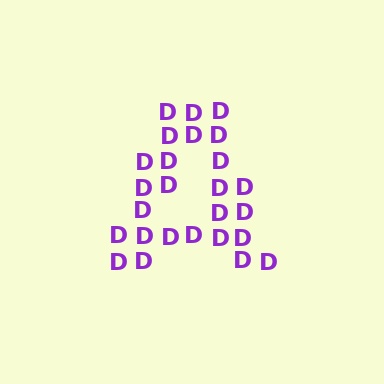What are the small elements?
The small elements are letter D's.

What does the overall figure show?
The overall figure shows the letter A.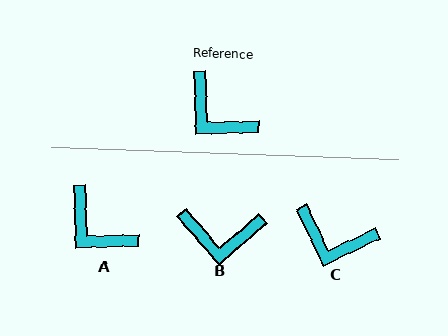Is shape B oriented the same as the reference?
No, it is off by about 39 degrees.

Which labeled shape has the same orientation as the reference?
A.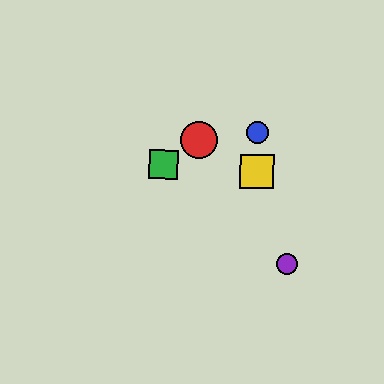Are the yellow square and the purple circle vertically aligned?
No, the yellow square is at x≈257 and the purple circle is at x≈287.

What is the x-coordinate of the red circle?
The red circle is at x≈199.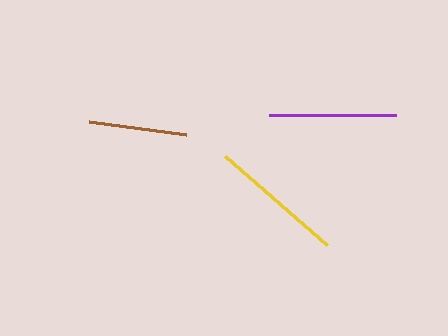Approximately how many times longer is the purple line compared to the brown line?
The purple line is approximately 1.3 times the length of the brown line.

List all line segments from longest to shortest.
From longest to shortest: yellow, purple, brown.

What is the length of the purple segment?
The purple segment is approximately 127 pixels long.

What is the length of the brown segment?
The brown segment is approximately 98 pixels long.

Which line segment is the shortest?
The brown line is the shortest at approximately 98 pixels.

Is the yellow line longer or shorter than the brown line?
The yellow line is longer than the brown line.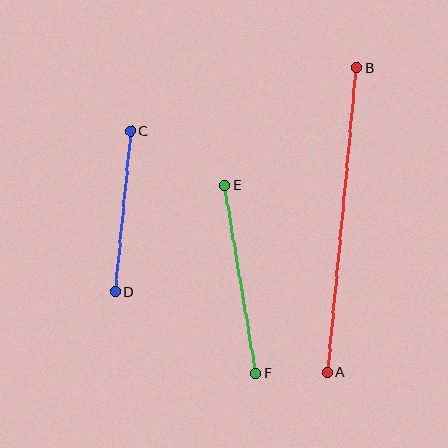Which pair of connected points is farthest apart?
Points A and B are farthest apart.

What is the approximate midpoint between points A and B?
The midpoint is at approximately (342, 220) pixels.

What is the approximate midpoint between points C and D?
The midpoint is at approximately (123, 212) pixels.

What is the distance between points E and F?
The distance is approximately 190 pixels.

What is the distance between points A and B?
The distance is approximately 306 pixels.